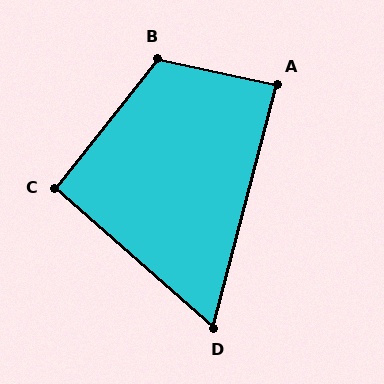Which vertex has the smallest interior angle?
D, at approximately 63 degrees.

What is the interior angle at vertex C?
Approximately 93 degrees (approximately right).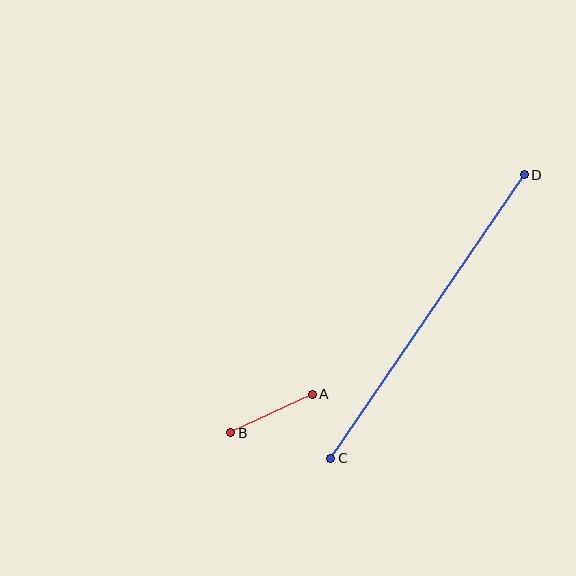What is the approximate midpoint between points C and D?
The midpoint is at approximately (427, 316) pixels.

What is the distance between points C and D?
The distance is approximately 343 pixels.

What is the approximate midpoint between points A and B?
The midpoint is at approximately (272, 414) pixels.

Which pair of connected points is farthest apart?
Points C and D are farthest apart.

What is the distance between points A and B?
The distance is approximately 90 pixels.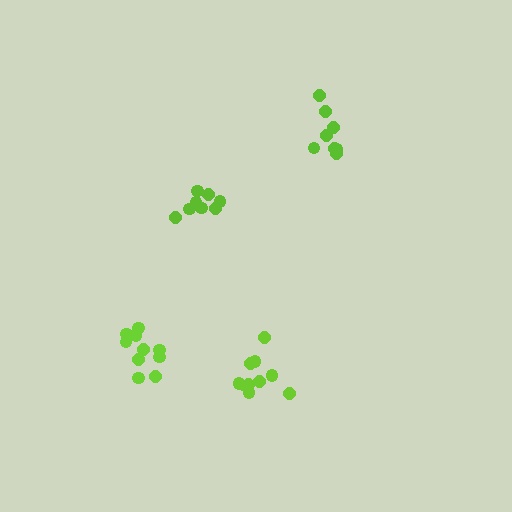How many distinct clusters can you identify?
There are 4 distinct clusters.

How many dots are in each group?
Group 1: 10 dots, Group 2: 8 dots, Group 3: 8 dots, Group 4: 10 dots (36 total).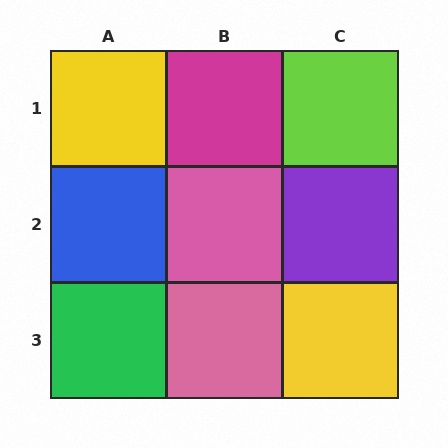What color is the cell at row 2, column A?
Blue.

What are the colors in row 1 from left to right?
Yellow, magenta, lime.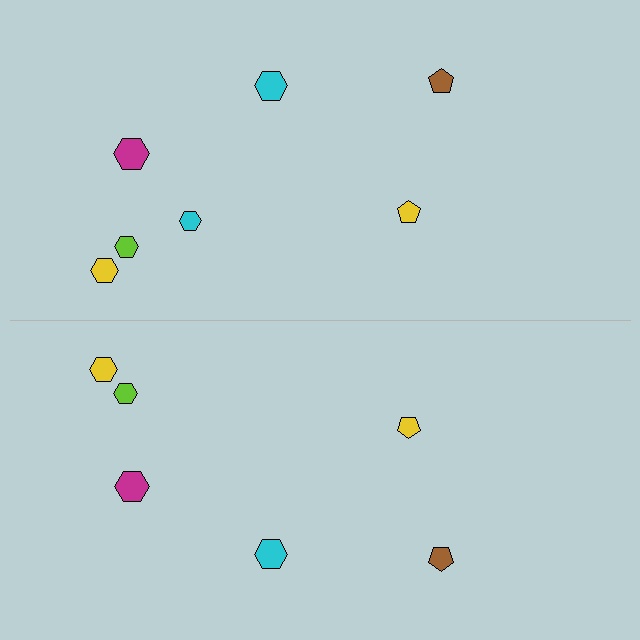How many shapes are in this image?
There are 13 shapes in this image.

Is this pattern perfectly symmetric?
No, the pattern is not perfectly symmetric. A cyan hexagon is missing from the bottom side.